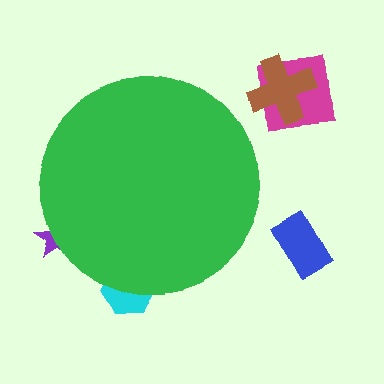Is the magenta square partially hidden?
No, the magenta square is fully visible.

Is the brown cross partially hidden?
No, the brown cross is fully visible.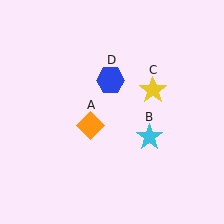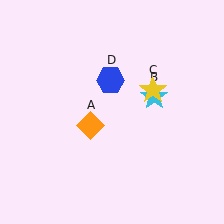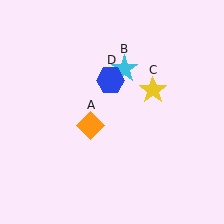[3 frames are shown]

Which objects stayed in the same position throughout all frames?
Orange diamond (object A) and yellow star (object C) and blue hexagon (object D) remained stationary.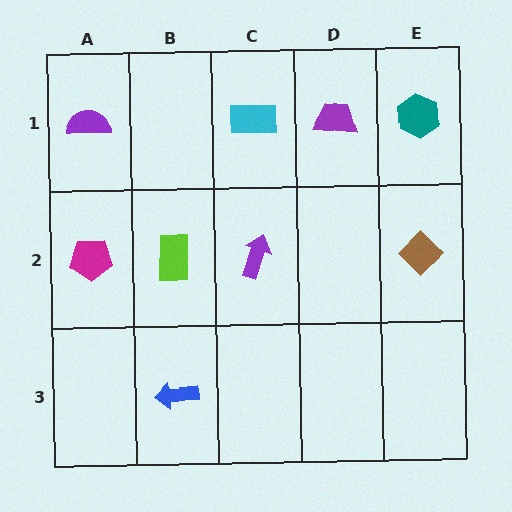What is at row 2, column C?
A purple arrow.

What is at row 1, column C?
A cyan rectangle.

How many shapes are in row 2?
4 shapes.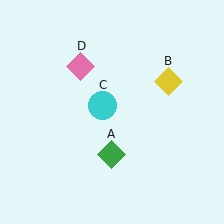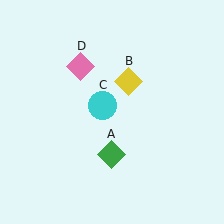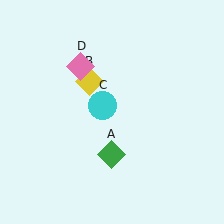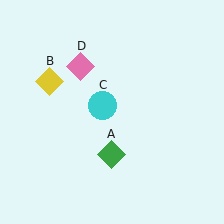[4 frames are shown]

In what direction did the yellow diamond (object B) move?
The yellow diamond (object B) moved left.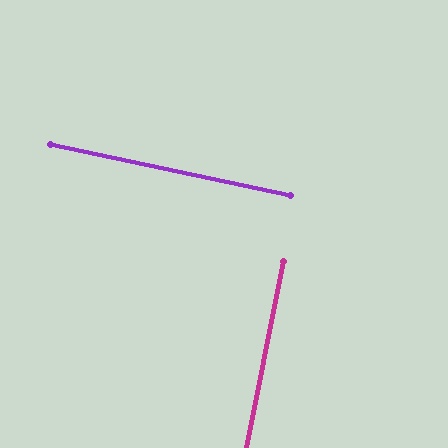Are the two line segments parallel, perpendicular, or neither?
Perpendicular — they meet at approximately 89°.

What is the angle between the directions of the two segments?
Approximately 89 degrees.